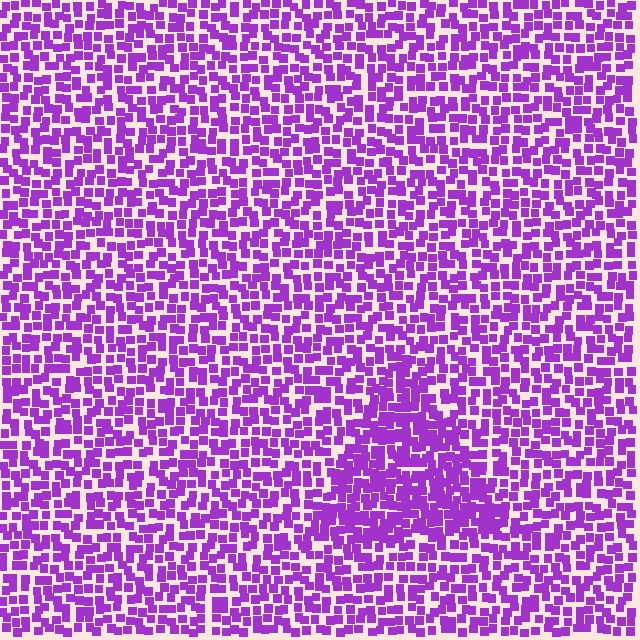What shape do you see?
I see a triangle.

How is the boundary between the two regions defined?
The boundary is defined by a change in element density (approximately 1.6x ratio). All elements are the same color, size, and shape.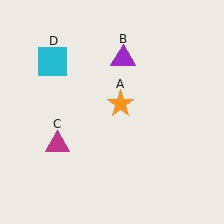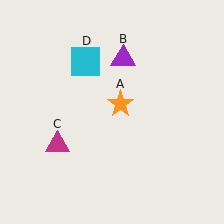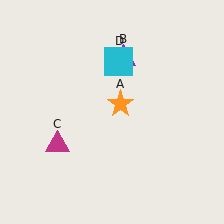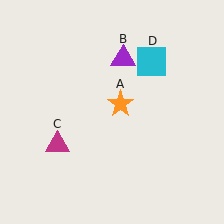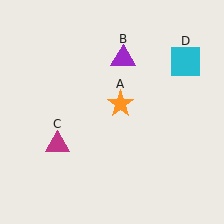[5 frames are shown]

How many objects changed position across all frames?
1 object changed position: cyan square (object D).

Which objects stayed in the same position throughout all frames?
Orange star (object A) and purple triangle (object B) and magenta triangle (object C) remained stationary.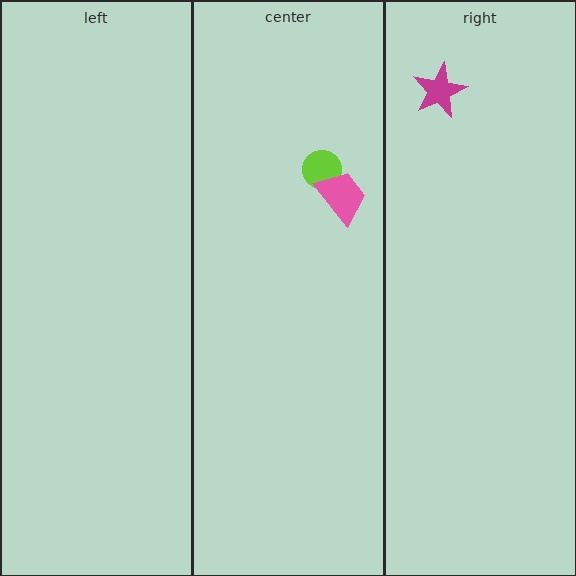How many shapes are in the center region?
2.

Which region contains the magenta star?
The right region.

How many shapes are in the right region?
1.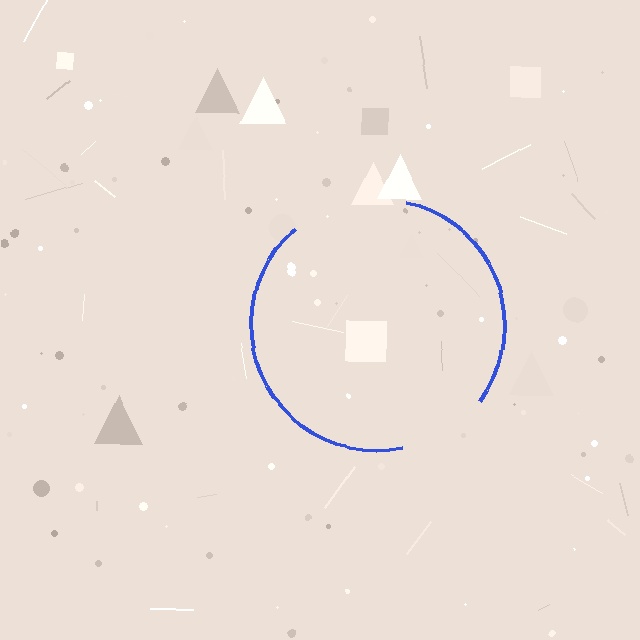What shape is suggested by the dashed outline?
The dashed outline suggests a circle.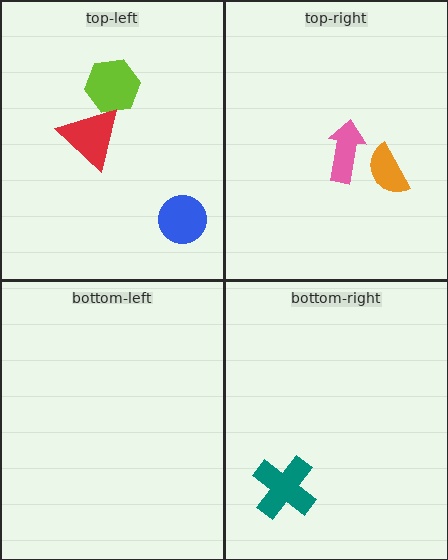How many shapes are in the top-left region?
3.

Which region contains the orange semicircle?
The top-right region.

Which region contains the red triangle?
The top-left region.